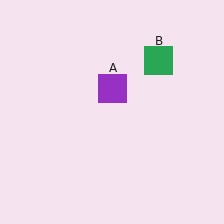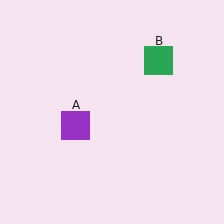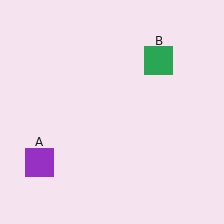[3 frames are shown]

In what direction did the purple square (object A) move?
The purple square (object A) moved down and to the left.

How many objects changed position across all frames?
1 object changed position: purple square (object A).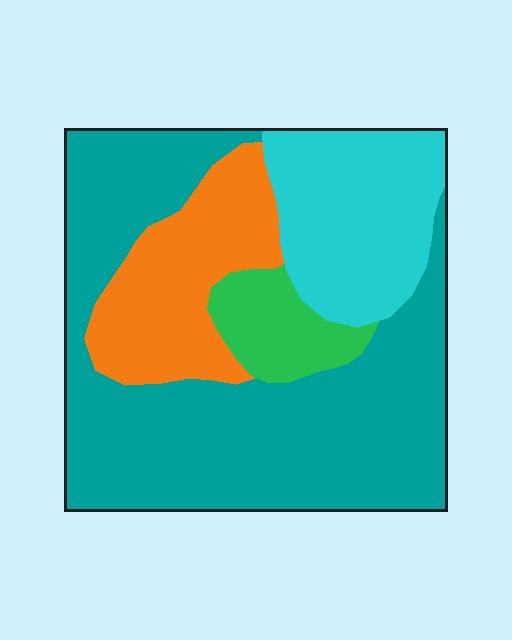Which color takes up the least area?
Green, at roughly 10%.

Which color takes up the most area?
Teal, at roughly 55%.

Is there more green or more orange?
Orange.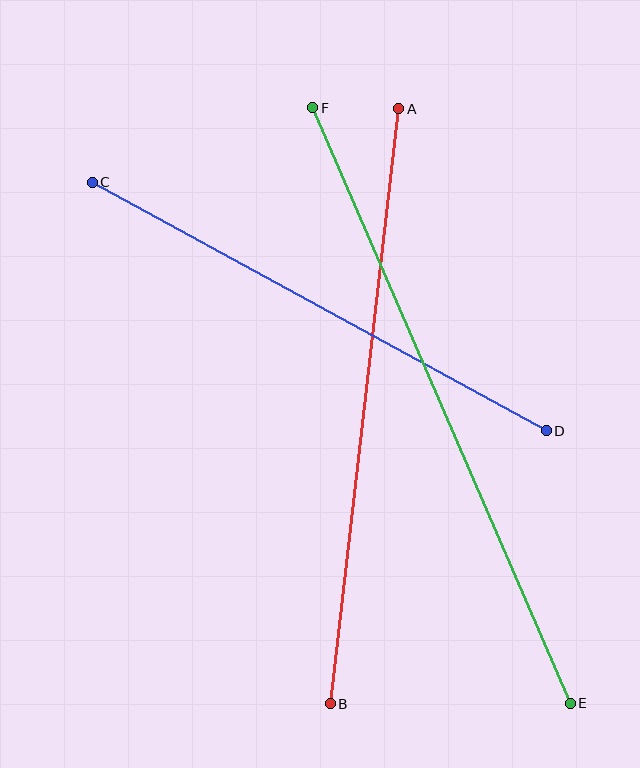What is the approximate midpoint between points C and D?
The midpoint is at approximately (319, 307) pixels.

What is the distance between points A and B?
The distance is approximately 599 pixels.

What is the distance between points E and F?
The distance is approximately 649 pixels.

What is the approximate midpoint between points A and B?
The midpoint is at approximately (365, 406) pixels.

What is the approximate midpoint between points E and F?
The midpoint is at approximately (441, 405) pixels.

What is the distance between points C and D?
The distance is approximately 518 pixels.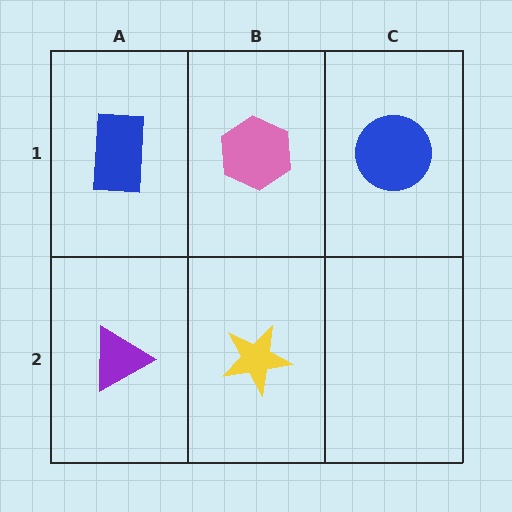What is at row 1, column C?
A blue circle.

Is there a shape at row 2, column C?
No, that cell is empty.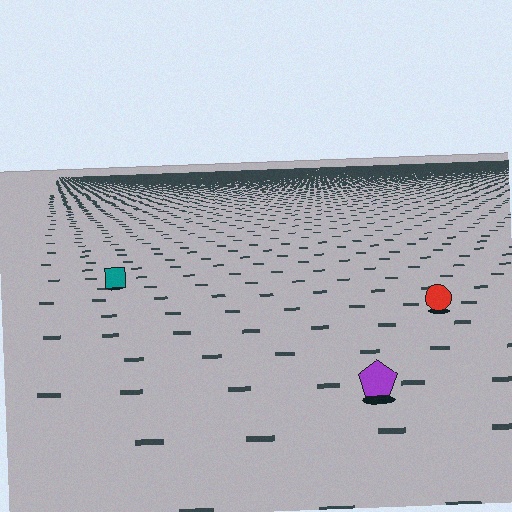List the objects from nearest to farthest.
From nearest to farthest: the purple pentagon, the red circle, the teal square.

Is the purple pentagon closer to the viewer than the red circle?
Yes. The purple pentagon is closer — you can tell from the texture gradient: the ground texture is coarser near it.